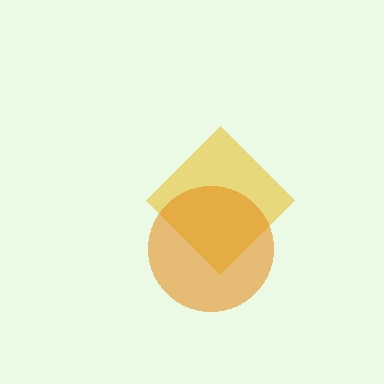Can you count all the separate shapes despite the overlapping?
Yes, there are 2 separate shapes.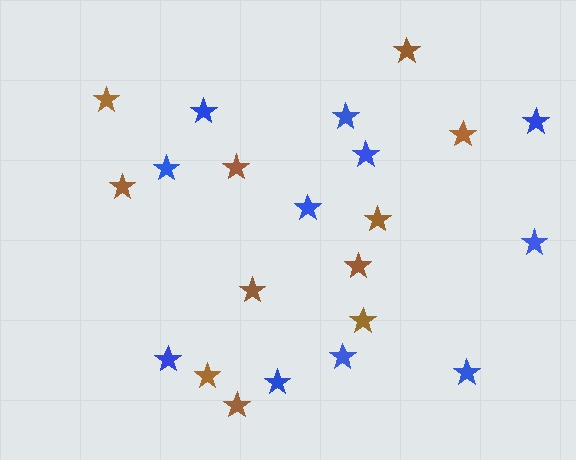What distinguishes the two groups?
There are 2 groups: one group of brown stars (11) and one group of blue stars (11).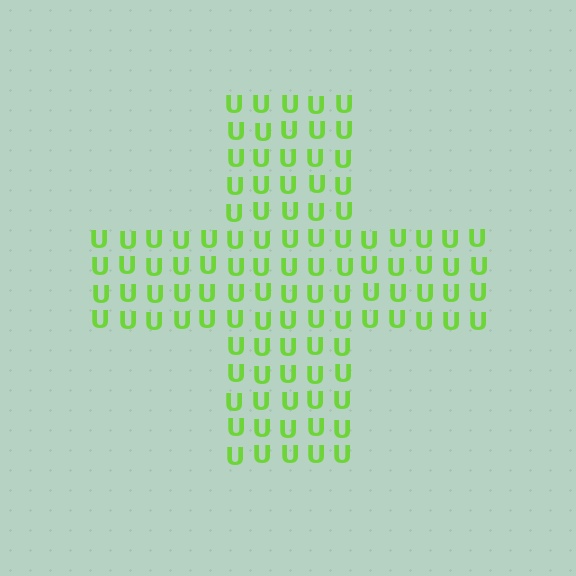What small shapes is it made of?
It is made of small letter U's.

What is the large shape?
The large shape is a cross.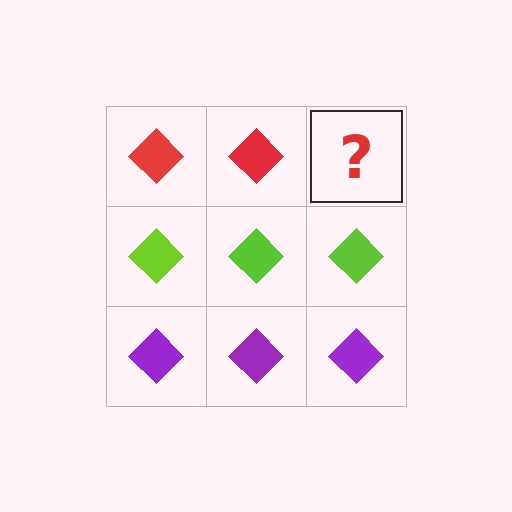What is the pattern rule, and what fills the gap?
The rule is that each row has a consistent color. The gap should be filled with a red diamond.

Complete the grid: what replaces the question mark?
The question mark should be replaced with a red diamond.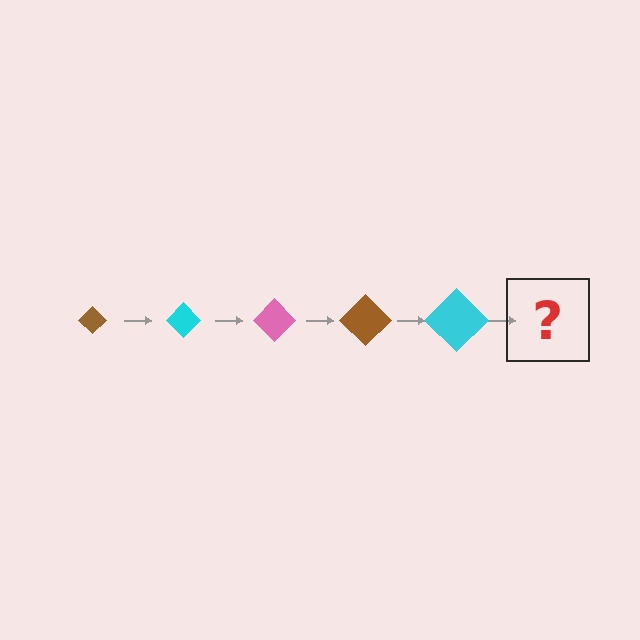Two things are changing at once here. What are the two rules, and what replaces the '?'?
The two rules are that the diamond grows larger each step and the color cycles through brown, cyan, and pink. The '?' should be a pink diamond, larger than the previous one.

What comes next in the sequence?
The next element should be a pink diamond, larger than the previous one.